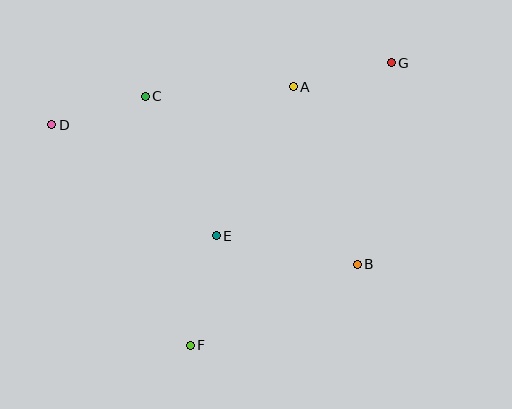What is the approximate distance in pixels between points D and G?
The distance between D and G is approximately 345 pixels.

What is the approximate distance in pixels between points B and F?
The distance between B and F is approximately 186 pixels.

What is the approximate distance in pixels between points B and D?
The distance between B and D is approximately 336 pixels.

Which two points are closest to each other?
Points C and D are closest to each other.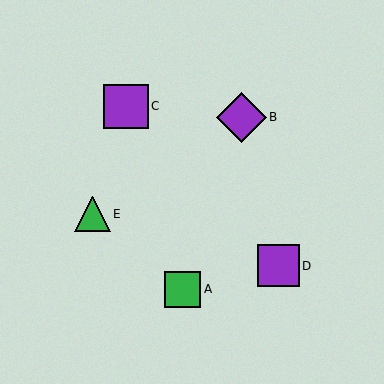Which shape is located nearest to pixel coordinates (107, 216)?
The green triangle (labeled E) at (92, 214) is nearest to that location.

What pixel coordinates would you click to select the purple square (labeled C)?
Click at (126, 106) to select the purple square C.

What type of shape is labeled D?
Shape D is a purple square.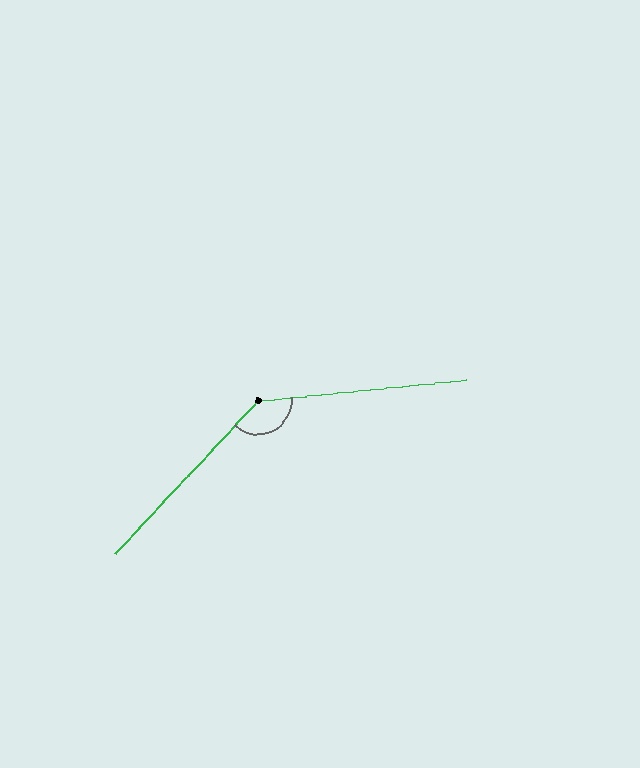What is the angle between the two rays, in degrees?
Approximately 139 degrees.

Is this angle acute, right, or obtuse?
It is obtuse.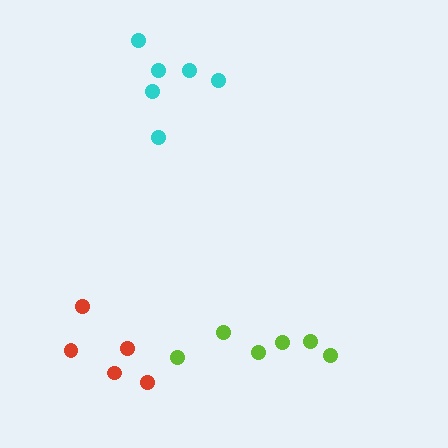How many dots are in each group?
Group 1: 6 dots, Group 2: 5 dots, Group 3: 6 dots (17 total).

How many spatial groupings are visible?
There are 3 spatial groupings.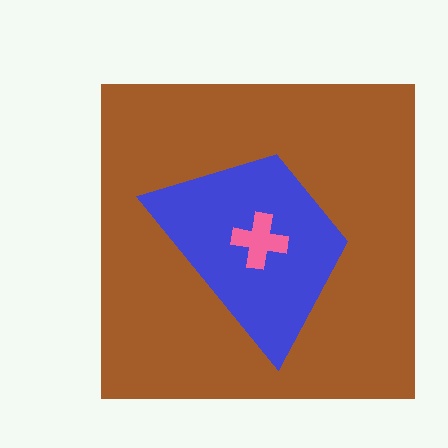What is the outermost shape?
The brown square.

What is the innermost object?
The pink cross.